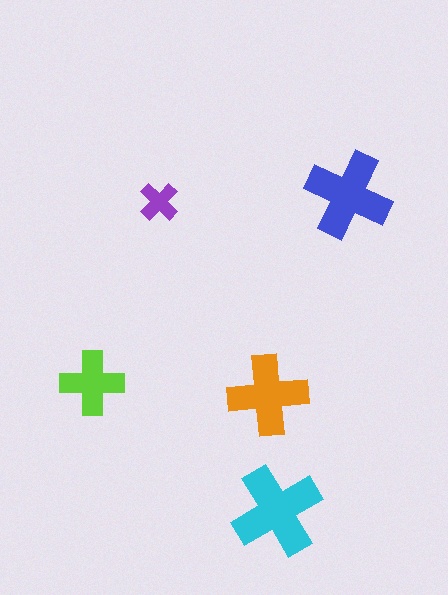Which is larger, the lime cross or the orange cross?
The orange one.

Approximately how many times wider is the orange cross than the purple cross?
About 2 times wider.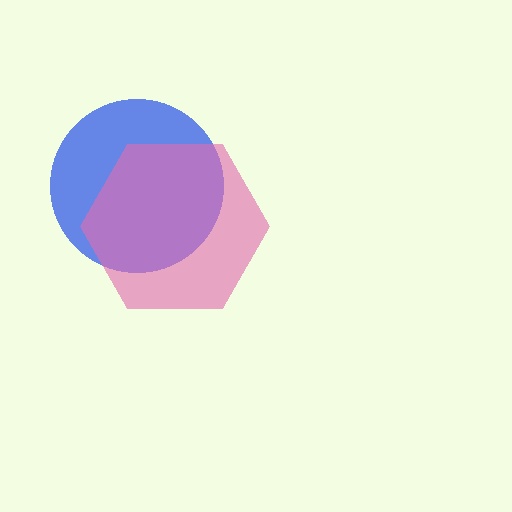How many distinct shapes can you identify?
There are 2 distinct shapes: a blue circle, a pink hexagon.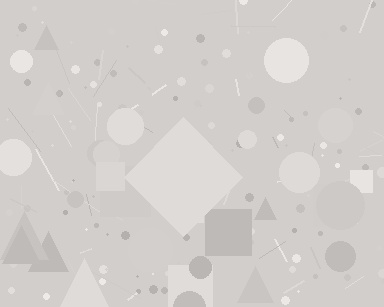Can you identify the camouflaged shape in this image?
The camouflaged shape is a diamond.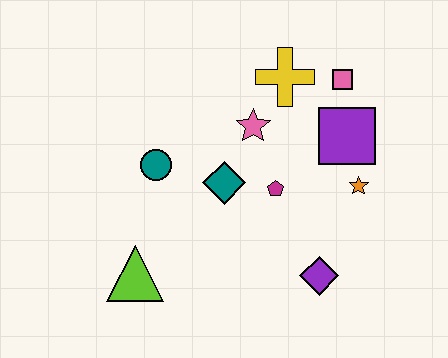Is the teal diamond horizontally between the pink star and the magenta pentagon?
No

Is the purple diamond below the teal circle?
Yes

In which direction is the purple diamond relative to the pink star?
The purple diamond is below the pink star.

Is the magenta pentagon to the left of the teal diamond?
No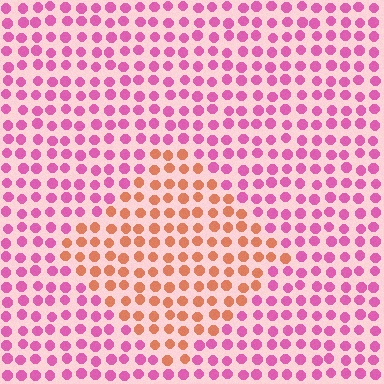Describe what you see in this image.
The image is filled with small pink elements in a uniform arrangement. A diamond-shaped region is visible where the elements are tinted to a slightly different hue, forming a subtle color boundary.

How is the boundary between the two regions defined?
The boundary is defined purely by a slight shift in hue (about 54 degrees). Spacing, size, and orientation are identical on both sides.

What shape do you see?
I see a diamond.